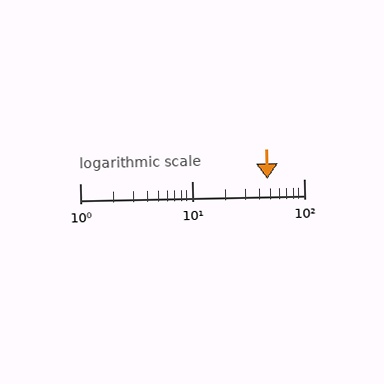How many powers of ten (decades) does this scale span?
The scale spans 2 decades, from 1 to 100.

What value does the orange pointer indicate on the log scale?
The pointer indicates approximately 47.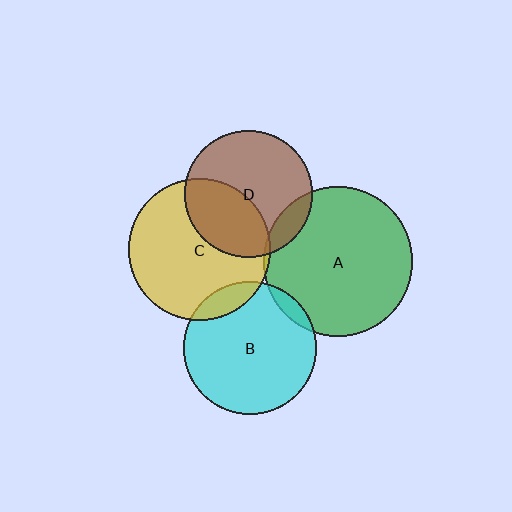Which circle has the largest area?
Circle A (green).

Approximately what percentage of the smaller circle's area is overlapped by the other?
Approximately 5%.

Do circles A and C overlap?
Yes.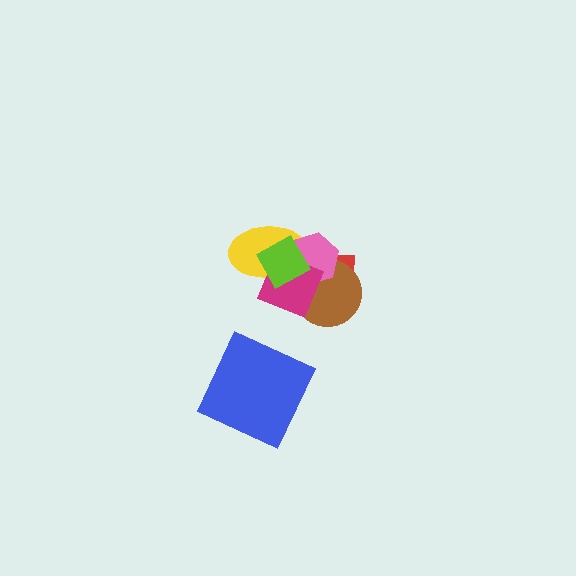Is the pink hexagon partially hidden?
Yes, it is partially covered by another shape.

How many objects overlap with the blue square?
0 objects overlap with the blue square.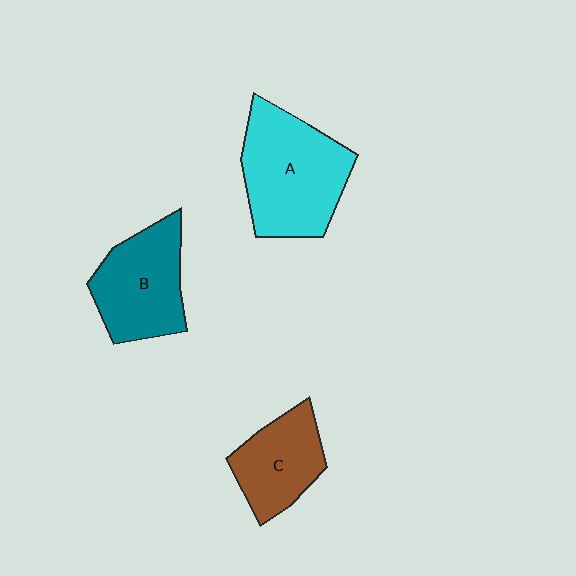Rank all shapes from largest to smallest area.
From largest to smallest: A (cyan), B (teal), C (brown).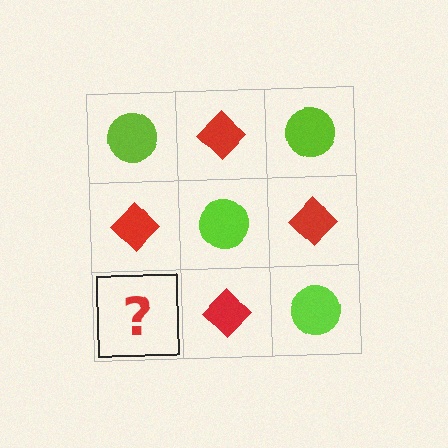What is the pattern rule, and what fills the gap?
The rule is that it alternates lime circle and red diamond in a checkerboard pattern. The gap should be filled with a lime circle.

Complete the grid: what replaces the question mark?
The question mark should be replaced with a lime circle.